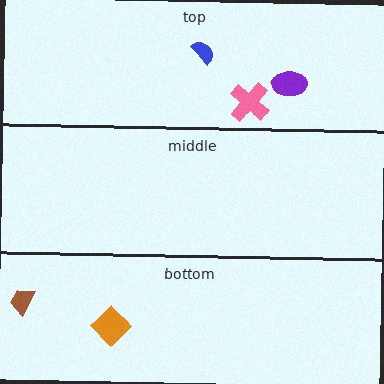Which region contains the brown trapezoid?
The bottom region.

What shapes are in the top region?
The blue semicircle, the purple ellipse, the pink cross.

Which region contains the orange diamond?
The bottom region.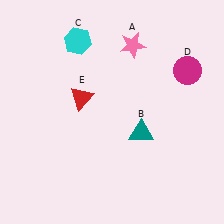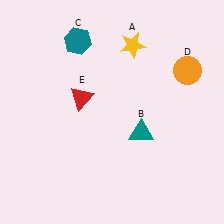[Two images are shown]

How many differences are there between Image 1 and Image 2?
There are 3 differences between the two images.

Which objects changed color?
A changed from pink to yellow. C changed from cyan to teal. D changed from magenta to orange.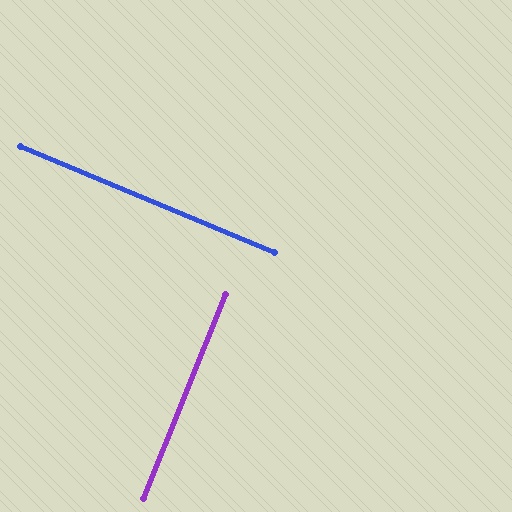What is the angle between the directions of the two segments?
Approximately 89 degrees.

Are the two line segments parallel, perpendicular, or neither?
Perpendicular — they meet at approximately 89°.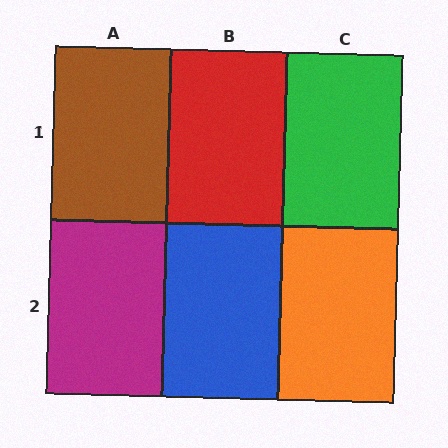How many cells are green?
1 cell is green.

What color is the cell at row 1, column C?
Green.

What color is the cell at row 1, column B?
Red.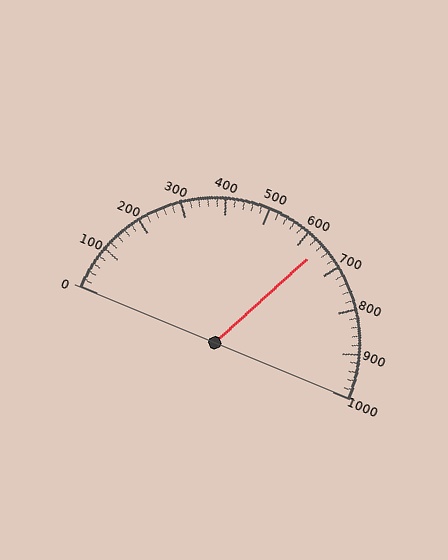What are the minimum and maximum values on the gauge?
The gauge ranges from 0 to 1000.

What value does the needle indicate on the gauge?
The needle indicates approximately 640.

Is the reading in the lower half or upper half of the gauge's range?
The reading is in the upper half of the range (0 to 1000).